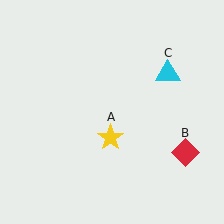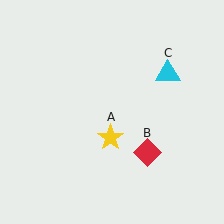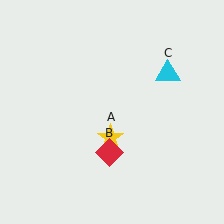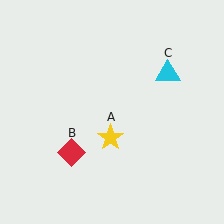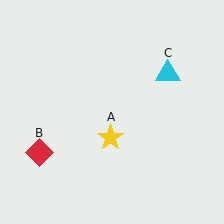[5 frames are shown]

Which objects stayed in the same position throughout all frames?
Yellow star (object A) and cyan triangle (object C) remained stationary.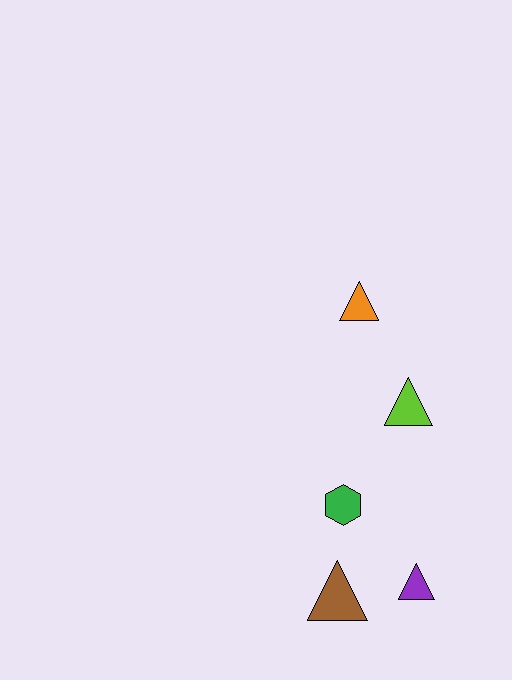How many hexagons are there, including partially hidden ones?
There is 1 hexagon.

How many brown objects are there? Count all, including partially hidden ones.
There is 1 brown object.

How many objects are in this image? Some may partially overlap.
There are 5 objects.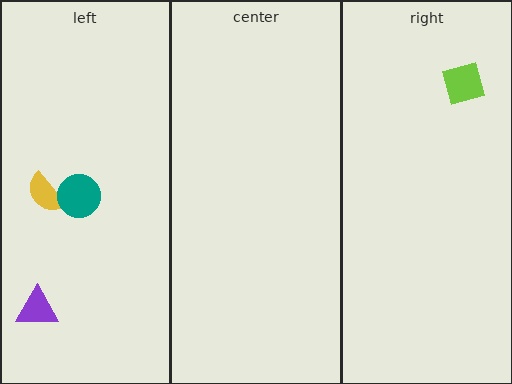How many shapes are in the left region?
3.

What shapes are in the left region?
The yellow semicircle, the purple triangle, the teal circle.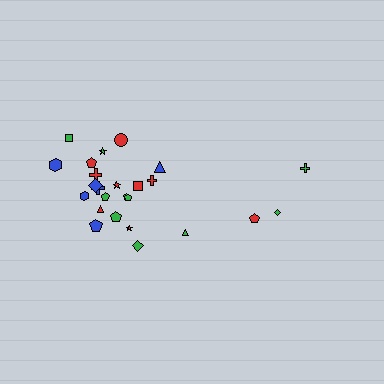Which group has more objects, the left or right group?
The left group.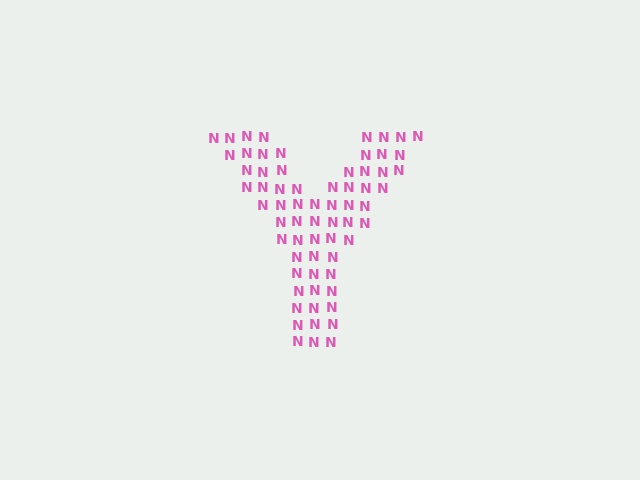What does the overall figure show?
The overall figure shows the letter Y.